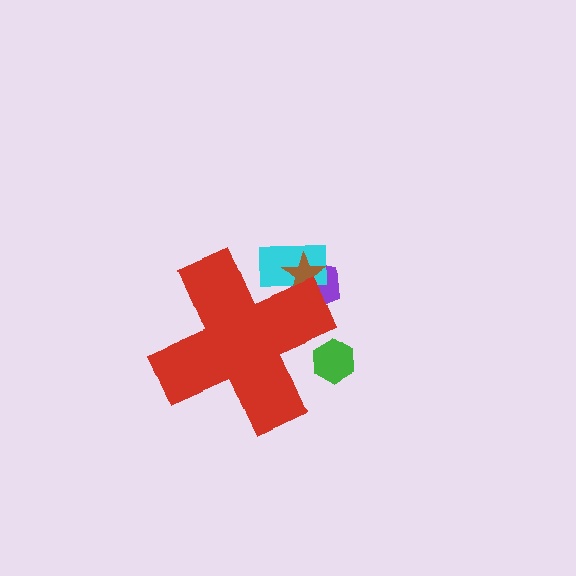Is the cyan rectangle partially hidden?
Yes, the cyan rectangle is partially hidden behind the red cross.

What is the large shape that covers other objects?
A red cross.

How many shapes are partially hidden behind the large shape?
4 shapes are partially hidden.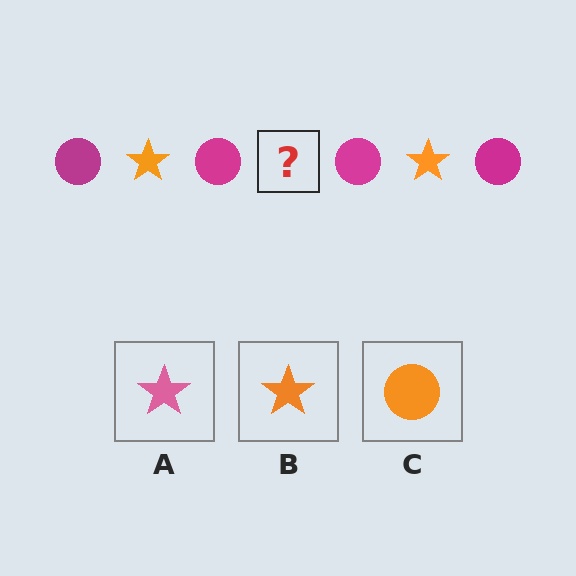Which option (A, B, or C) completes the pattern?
B.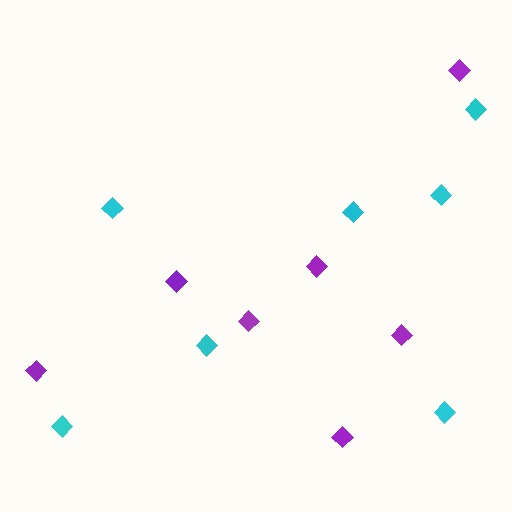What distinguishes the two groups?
There are 2 groups: one group of cyan diamonds (7) and one group of purple diamonds (7).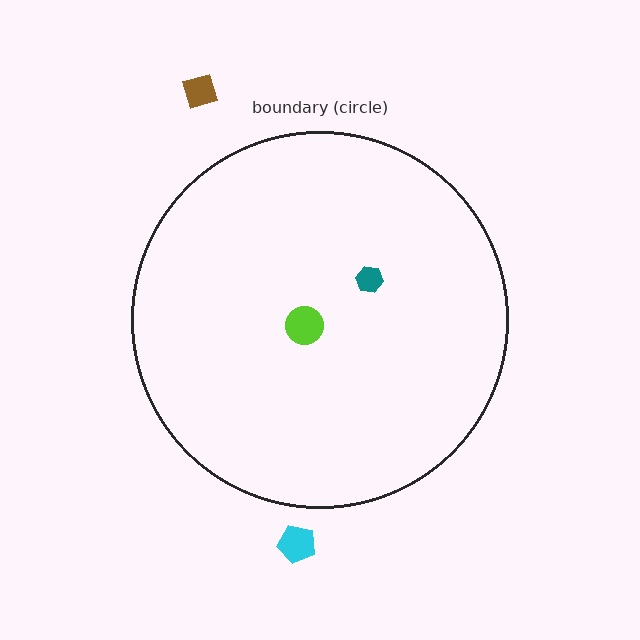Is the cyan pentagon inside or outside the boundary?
Outside.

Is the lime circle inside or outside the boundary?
Inside.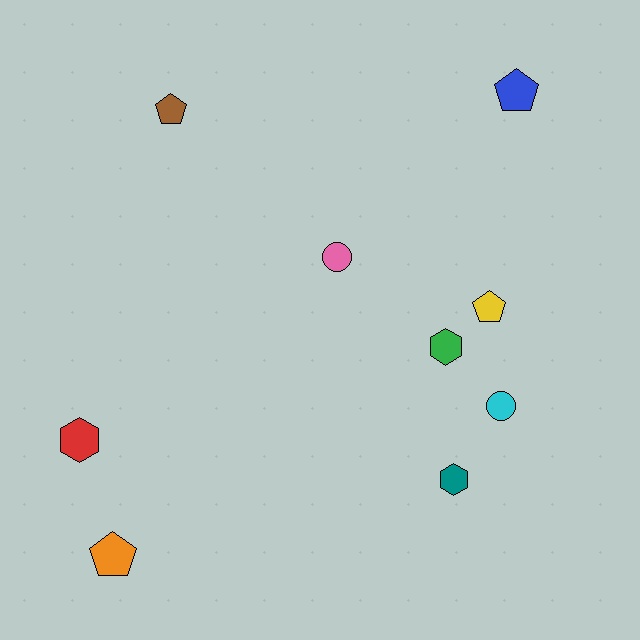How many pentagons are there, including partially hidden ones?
There are 4 pentagons.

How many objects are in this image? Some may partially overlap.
There are 9 objects.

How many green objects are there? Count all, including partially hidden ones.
There is 1 green object.